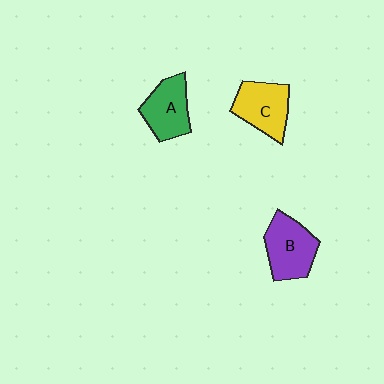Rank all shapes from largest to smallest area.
From largest to smallest: B (purple), C (yellow), A (green).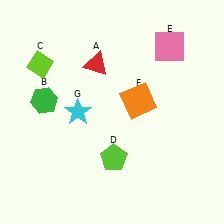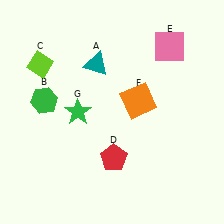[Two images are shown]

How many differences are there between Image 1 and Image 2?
There are 3 differences between the two images.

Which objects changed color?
A changed from red to teal. D changed from lime to red. G changed from cyan to green.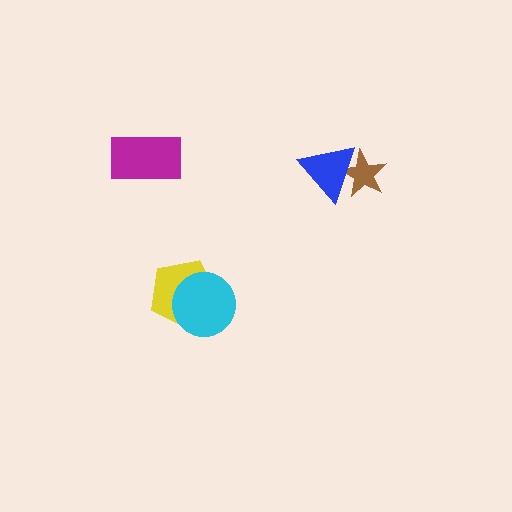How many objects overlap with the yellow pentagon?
1 object overlaps with the yellow pentagon.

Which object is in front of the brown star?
The blue triangle is in front of the brown star.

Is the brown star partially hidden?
Yes, it is partially covered by another shape.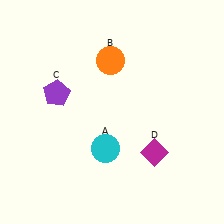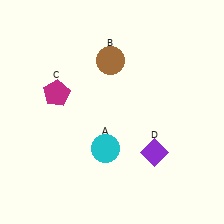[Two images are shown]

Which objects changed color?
B changed from orange to brown. C changed from purple to magenta. D changed from magenta to purple.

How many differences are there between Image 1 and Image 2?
There are 3 differences between the two images.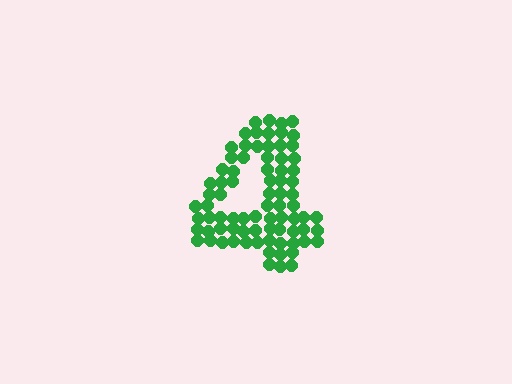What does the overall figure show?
The overall figure shows the digit 4.